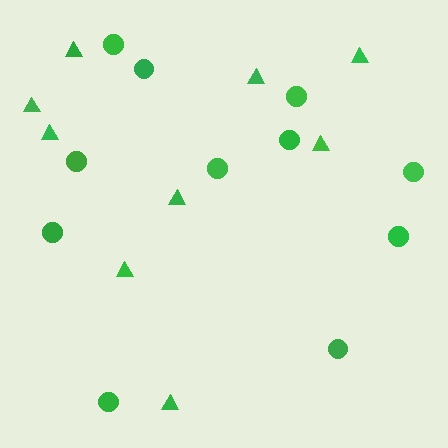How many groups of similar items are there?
There are 2 groups: one group of circles (11) and one group of triangles (9).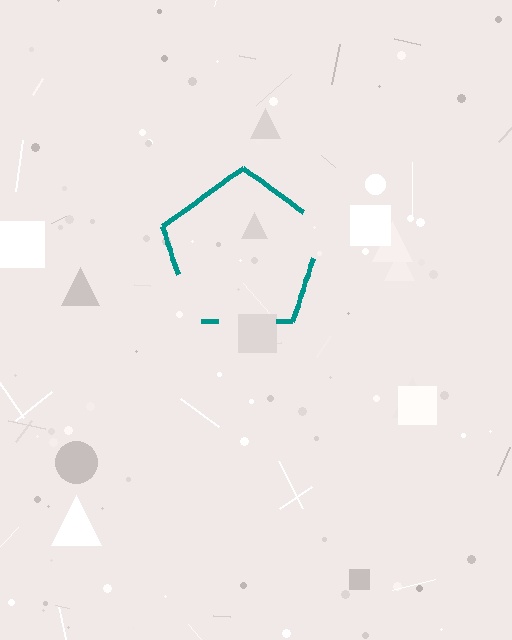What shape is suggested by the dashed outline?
The dashed outline suggests a pentagon.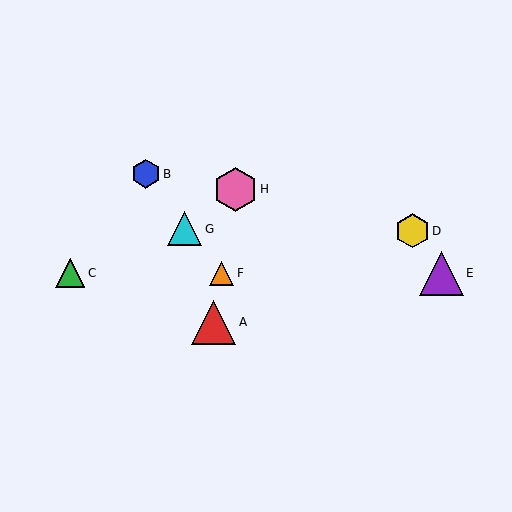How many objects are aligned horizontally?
3 objects (C, E, F) are aligned horizontally.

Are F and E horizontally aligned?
Yes, both are at y≈273.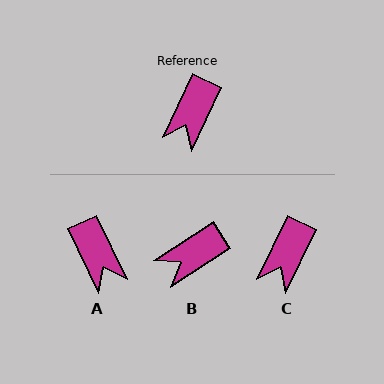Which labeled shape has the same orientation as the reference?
C.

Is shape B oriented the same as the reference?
No, it is off by about 31 degrees.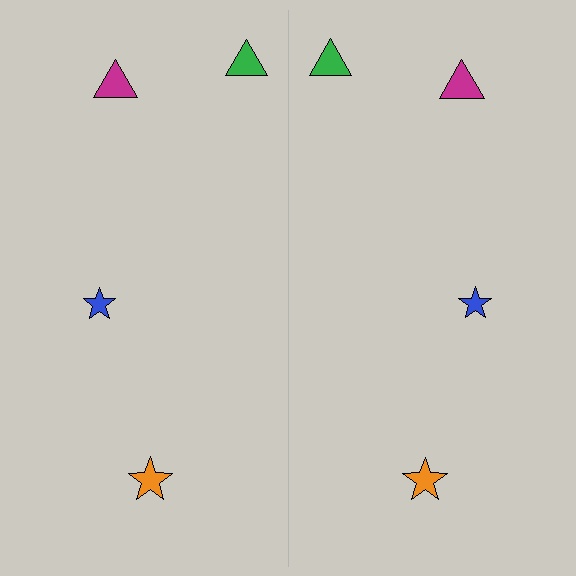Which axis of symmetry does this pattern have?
The pattern has a vertical axis of symmetry running through the center of the image.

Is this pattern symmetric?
Yes, this pattern has bilateral (reflection) symmetry.